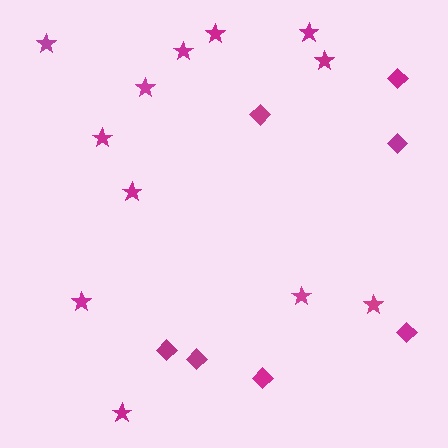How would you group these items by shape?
There are 2 groups: one group of diamonds (7) and one group of stars (12).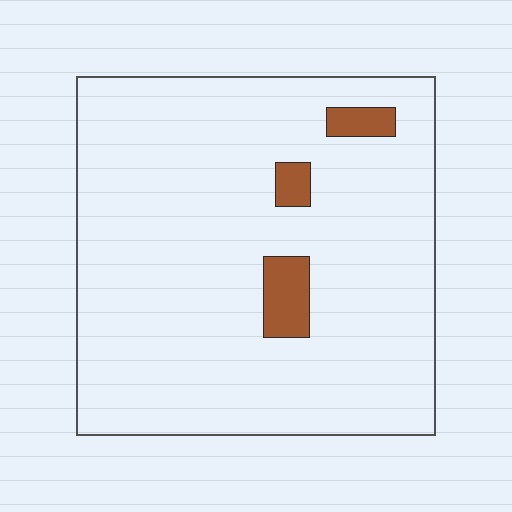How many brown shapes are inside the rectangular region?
3.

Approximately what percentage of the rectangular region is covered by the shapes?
Approximately 5%.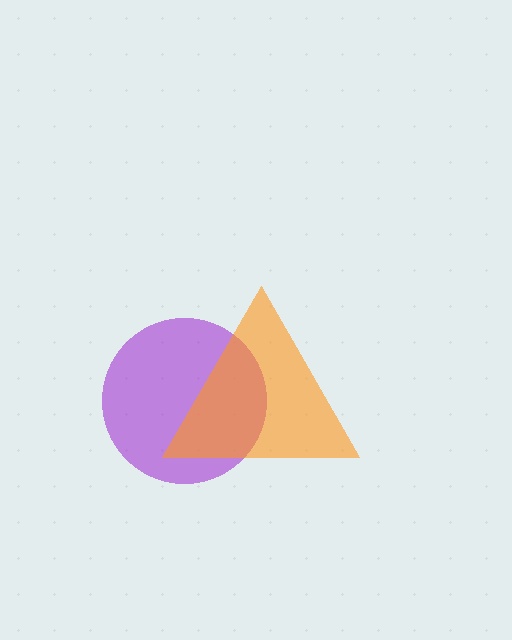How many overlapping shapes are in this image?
There are 2 overlapping shapes in the image.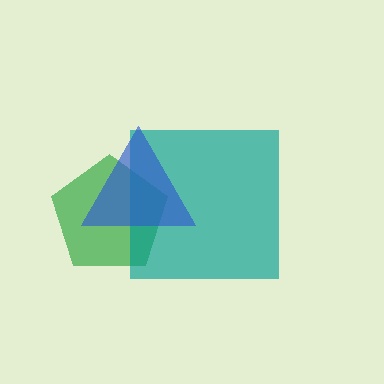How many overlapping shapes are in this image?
There are 3 overlapping shapes in the image.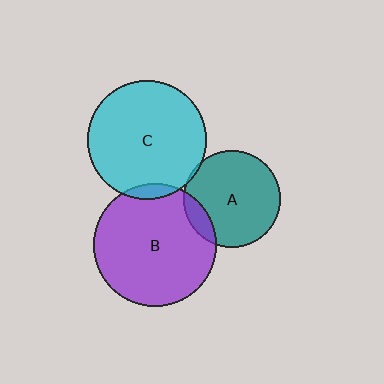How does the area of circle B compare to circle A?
Approximately 1.6 times.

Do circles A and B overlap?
Yes.